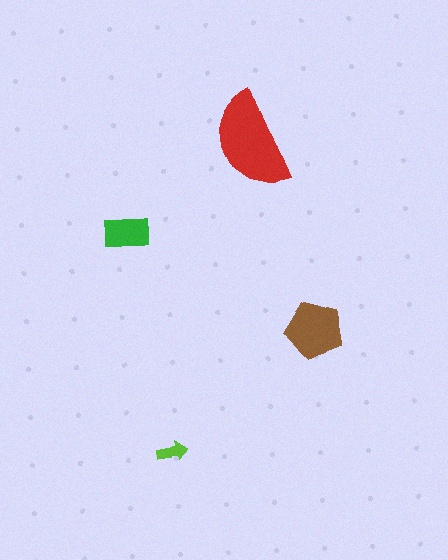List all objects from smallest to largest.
The lime arrow, the green rectangle, the brown pentagon, the red semicircle.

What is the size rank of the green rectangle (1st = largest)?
3rd.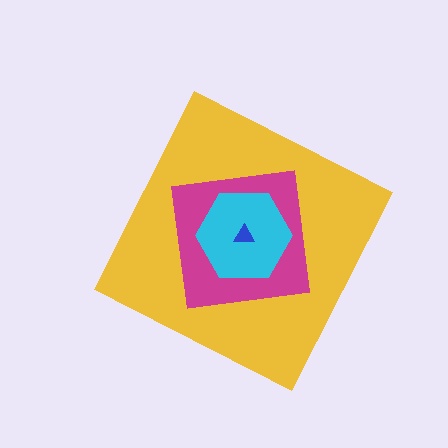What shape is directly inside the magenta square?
The cyan hexagon.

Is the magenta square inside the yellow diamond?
Yes.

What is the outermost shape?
The yellow diamond.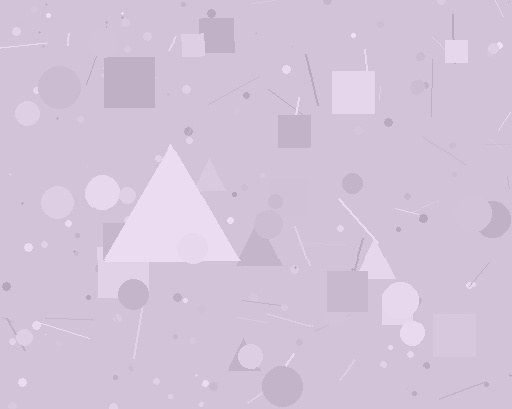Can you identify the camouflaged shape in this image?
The camouflaged shape is a triangle.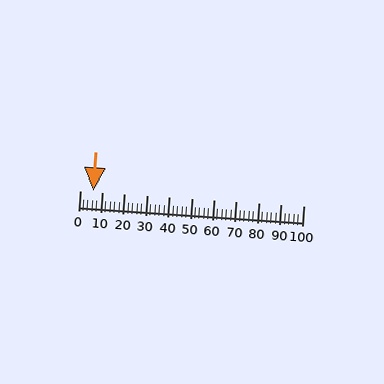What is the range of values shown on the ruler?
The ruler shows values from 0 to 100.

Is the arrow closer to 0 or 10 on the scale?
The arrow is closer to 10.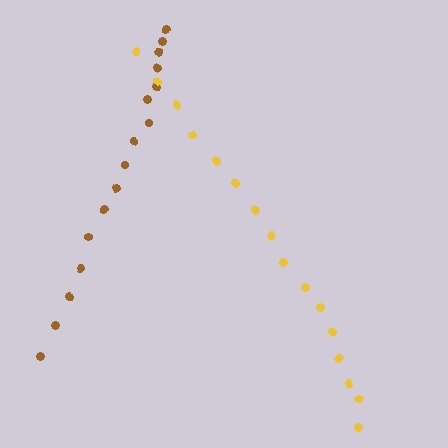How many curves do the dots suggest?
There are 2 distinct paths.